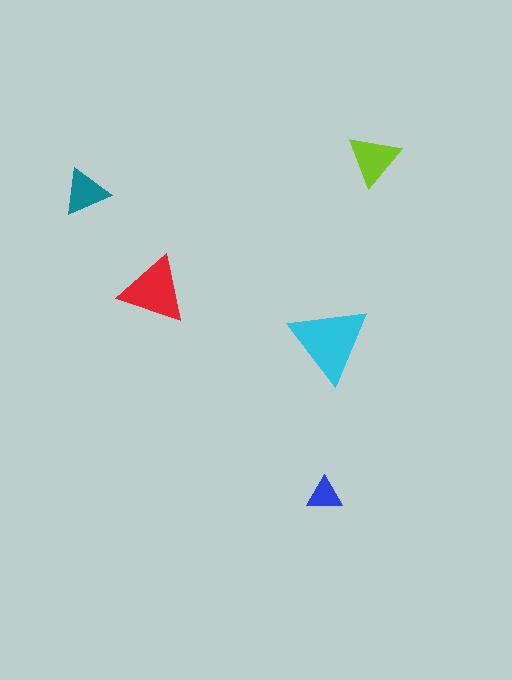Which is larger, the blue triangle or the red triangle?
The red one.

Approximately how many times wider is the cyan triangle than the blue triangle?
About 2 times wider.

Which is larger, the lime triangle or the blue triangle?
The lime one.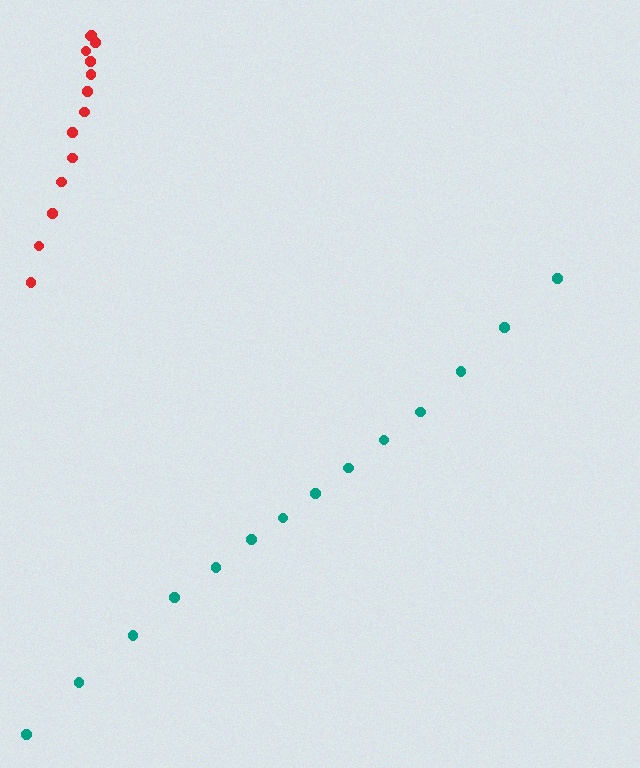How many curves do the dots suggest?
There are 2 distinct paths.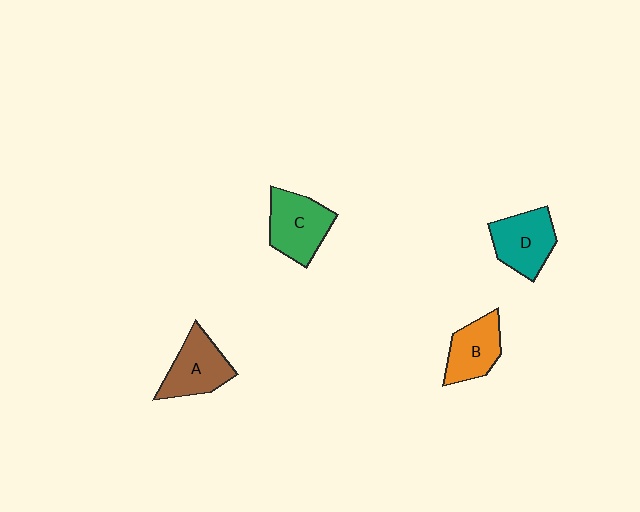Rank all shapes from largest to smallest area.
From largest to smallest: C (green), D (teal), A (brown), B (orange).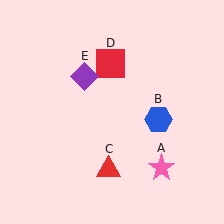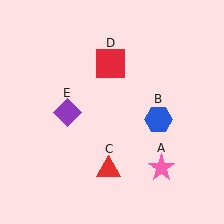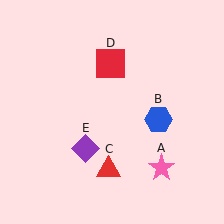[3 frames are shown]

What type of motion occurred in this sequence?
The purple diamond (object E) rotated counterclockwise around the center of the scene.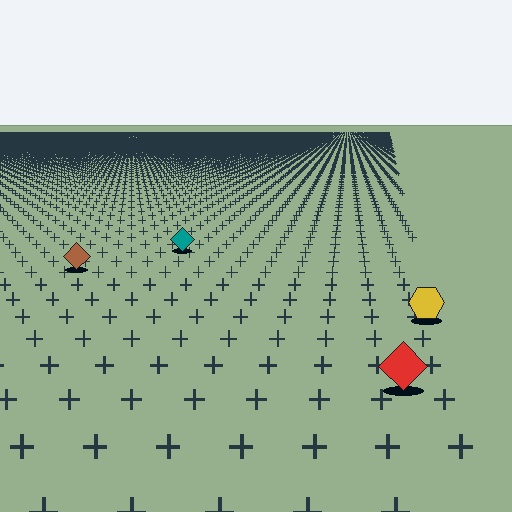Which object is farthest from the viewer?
The teal diamond is farthest from the viewer. It appears smaller and the ground texture around it is denser.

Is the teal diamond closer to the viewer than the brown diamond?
No. The brown diamond is closer — you can tell from the texture gradient: the ground texture is coarser near it.